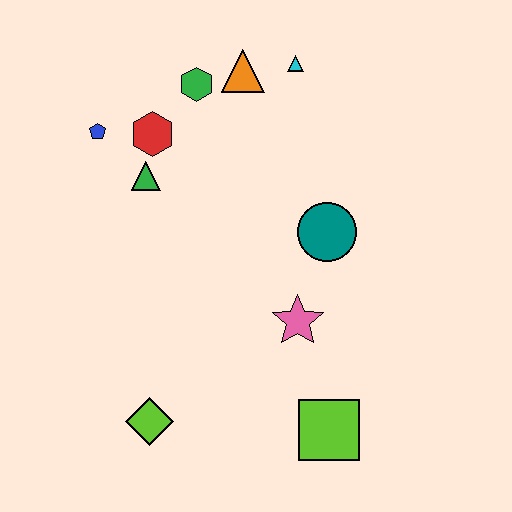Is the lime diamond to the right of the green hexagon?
No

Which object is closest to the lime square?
The pink star is closest to the lime square.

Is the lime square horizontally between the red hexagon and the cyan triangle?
No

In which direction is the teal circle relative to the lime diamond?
The teal circle is above the lime diamond.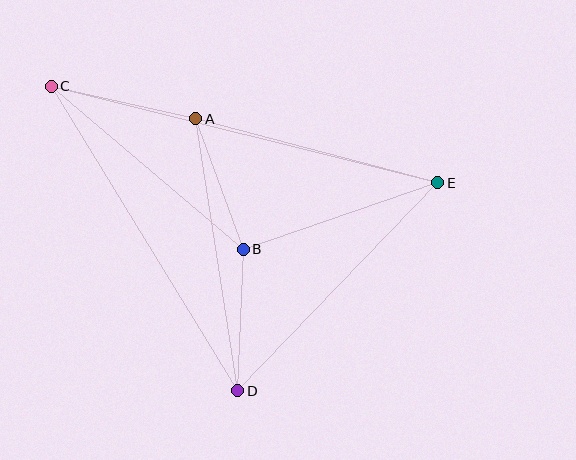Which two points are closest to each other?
Points A and B are closest to each other.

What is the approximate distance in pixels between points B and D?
The distance between B and D is approximately 142 pixels.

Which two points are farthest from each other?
Points C and E are farthest from each other.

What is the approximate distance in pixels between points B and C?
The distance between B and C is approximately 252 pixels.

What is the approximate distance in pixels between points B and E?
The distance between B and E is approximately 205 pixels.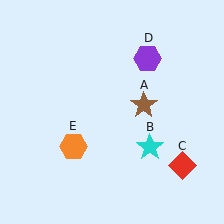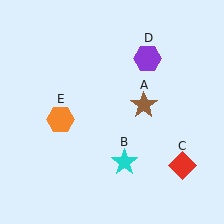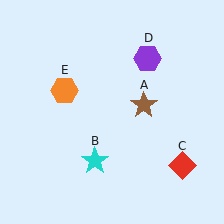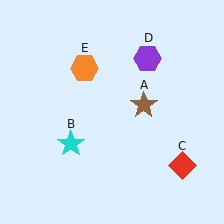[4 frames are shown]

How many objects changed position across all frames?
2 objects changed position: cyan star (object B), orange hexagon (object E).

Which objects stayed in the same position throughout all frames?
Brown star (object A) and red diamond (object C) and purple hexagon (object D) remained stationary.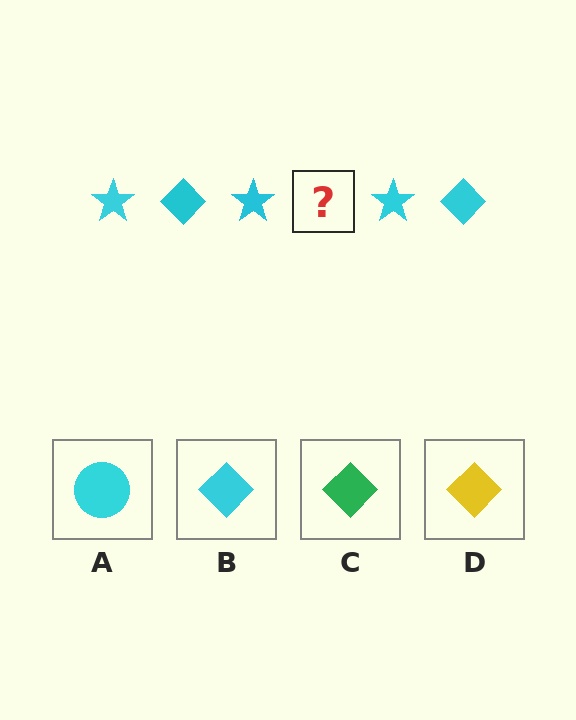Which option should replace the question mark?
Option B.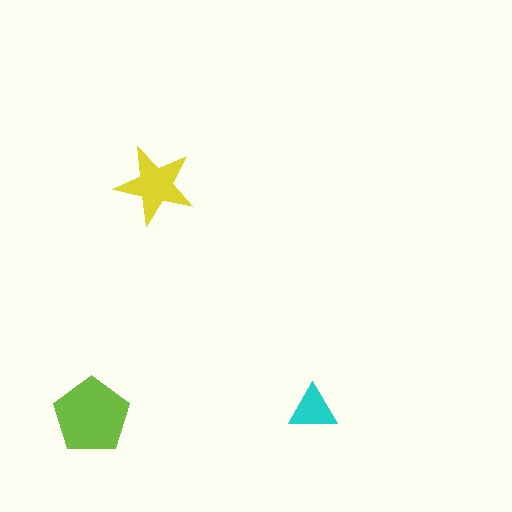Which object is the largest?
The lime pentagon.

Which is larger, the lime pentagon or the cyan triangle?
The lime pentagon.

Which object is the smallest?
The cyan triangle.